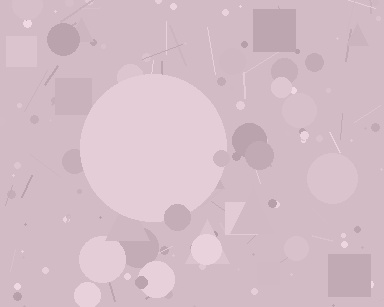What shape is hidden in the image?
A circle is hidden in the image.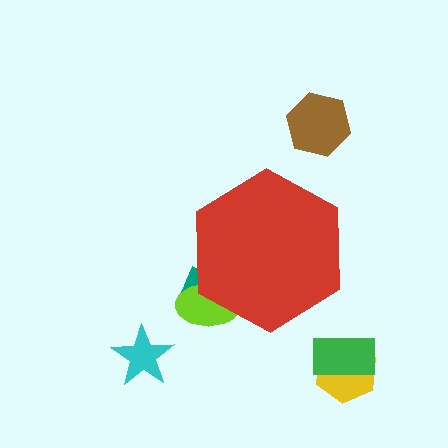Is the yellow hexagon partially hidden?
No, the yellow hexagon is fully visible.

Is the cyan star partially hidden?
No, the cyan star is fully visible.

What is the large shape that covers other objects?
A red hexagon.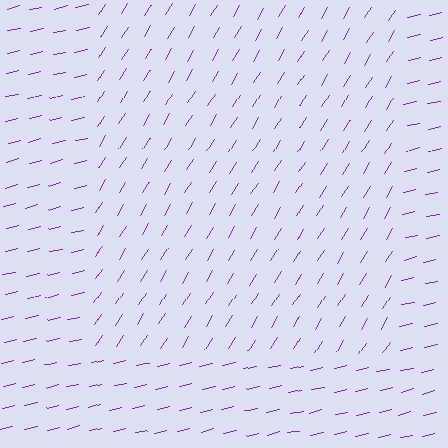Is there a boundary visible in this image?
Yes, there is a texture boundary formed by a change in line orientation.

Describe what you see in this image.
The image is filled with small purple line segments. A rectangle region in the image has lines oriented differently from the surrounding lines, creating a visible texture boundary.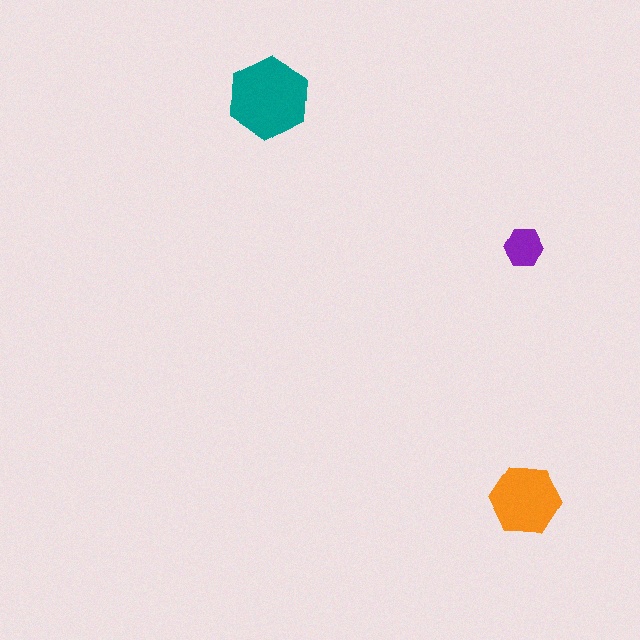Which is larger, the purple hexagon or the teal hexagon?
The teal one.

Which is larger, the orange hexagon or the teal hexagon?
The teal one.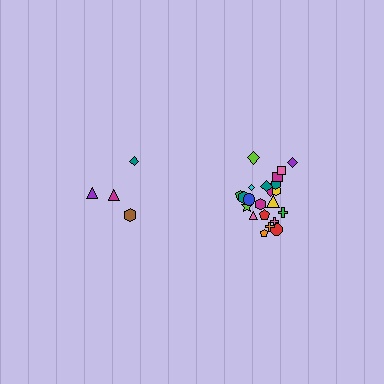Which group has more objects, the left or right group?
The right group.